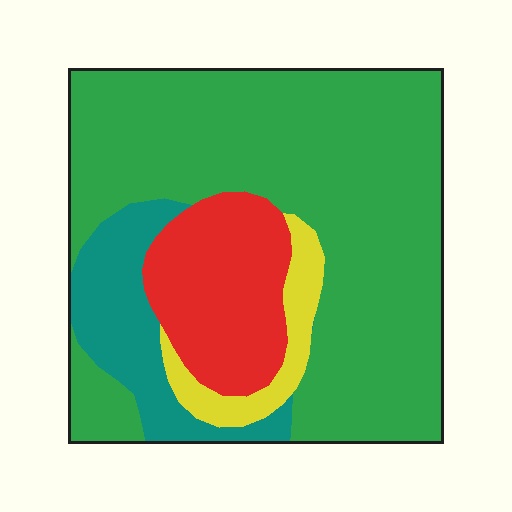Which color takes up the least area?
Yellow, at roughly 5%.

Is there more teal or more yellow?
Teal.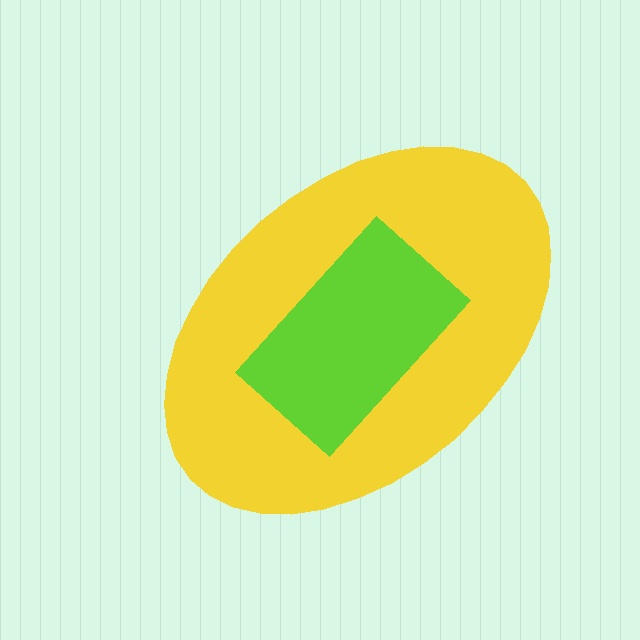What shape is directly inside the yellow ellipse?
The lime rectangle.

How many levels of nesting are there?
2.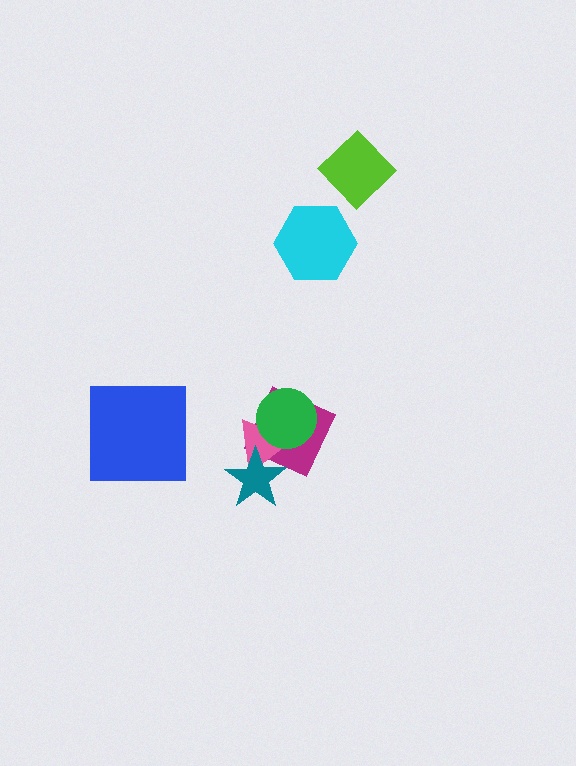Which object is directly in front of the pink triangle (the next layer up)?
The green circle is directly in front of the pink triangle.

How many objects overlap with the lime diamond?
0 objects overlap with the lime diamond.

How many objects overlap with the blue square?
0 objects overlap with the blue square.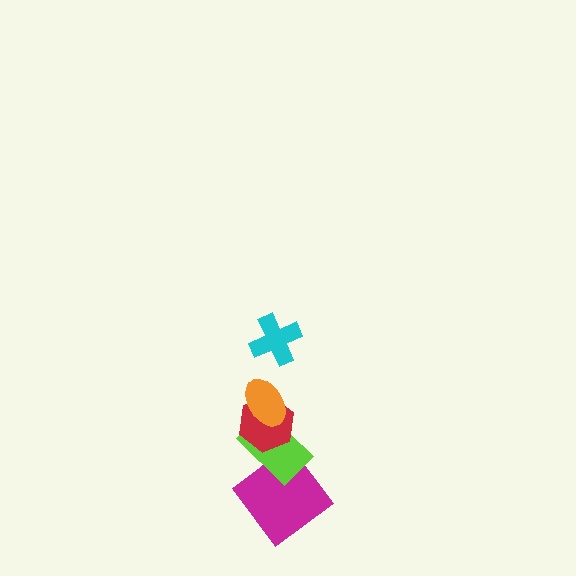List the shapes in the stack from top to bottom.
From top to bottom: the cyan cross, the orange ellipse, the red hexagon, the lime rectangle, the magenta diamond.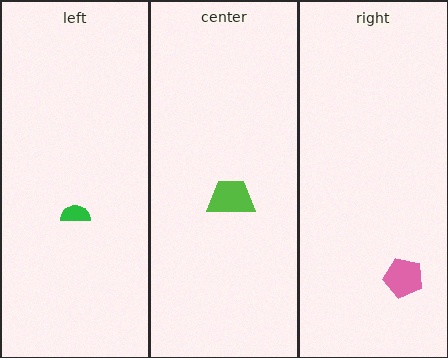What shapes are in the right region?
The pink pentagon.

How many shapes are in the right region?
1.